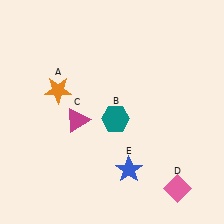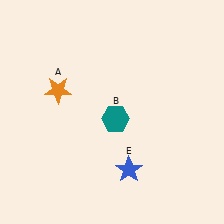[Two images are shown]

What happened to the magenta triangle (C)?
The magenta triangle (C) was removed in Image 2. It was in the bottom-left area of Image 1.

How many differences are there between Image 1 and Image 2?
There are 2 differences between the two images.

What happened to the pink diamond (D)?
The pink diamond (D) was removed in Image 2. It was in the bottom-right area of Image 1.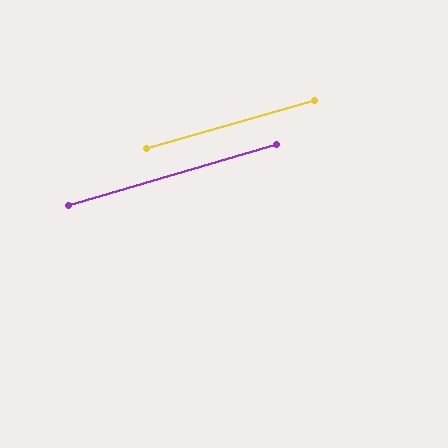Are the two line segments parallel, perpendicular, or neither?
Parallel — their directions differ by only 0.1°.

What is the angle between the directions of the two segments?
Approximately 0 degrees.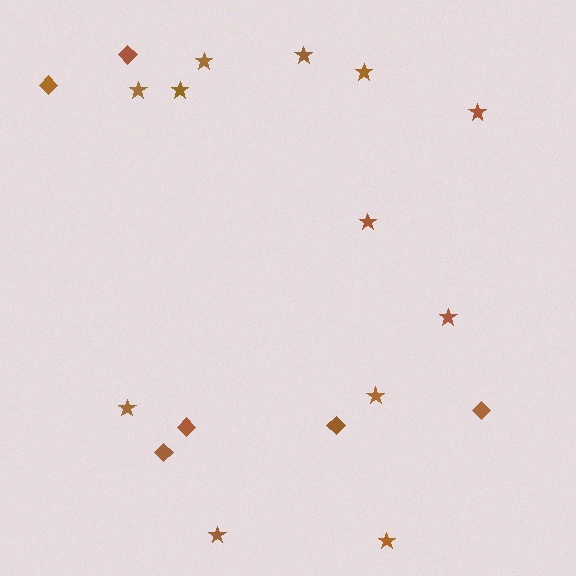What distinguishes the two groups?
There are 2 groups: one group of stars (12) and one group of diamonds (6).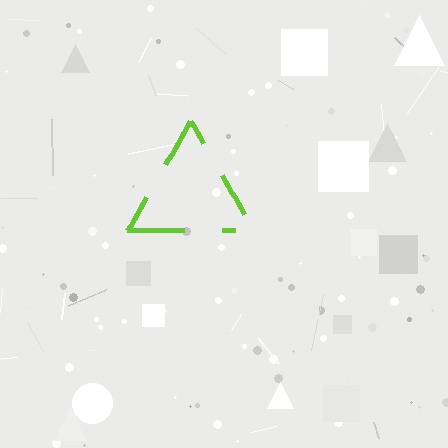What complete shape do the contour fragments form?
The contour fragments form a triangle.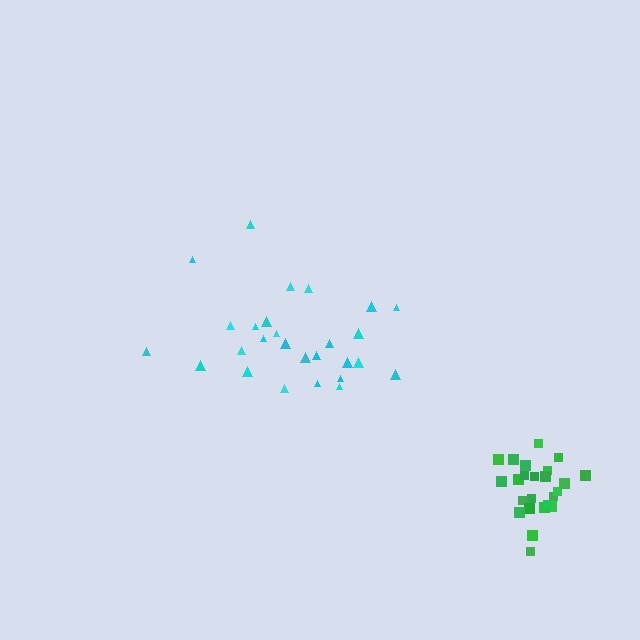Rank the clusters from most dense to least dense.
green, cyan.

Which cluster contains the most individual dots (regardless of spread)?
Cyan (27).